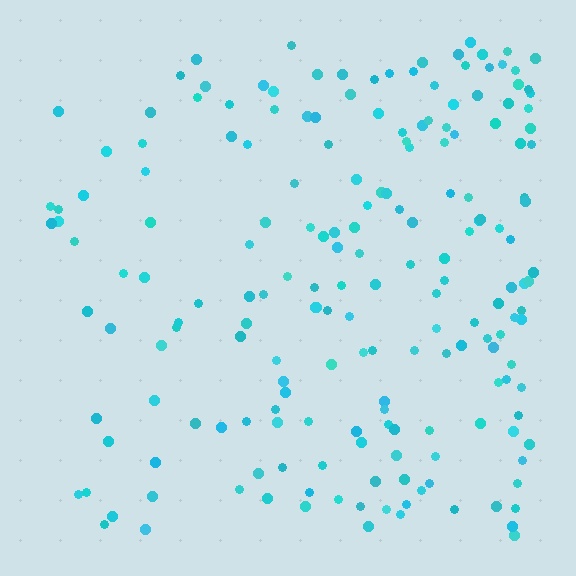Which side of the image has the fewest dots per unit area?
The left.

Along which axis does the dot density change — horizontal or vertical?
Horizontal.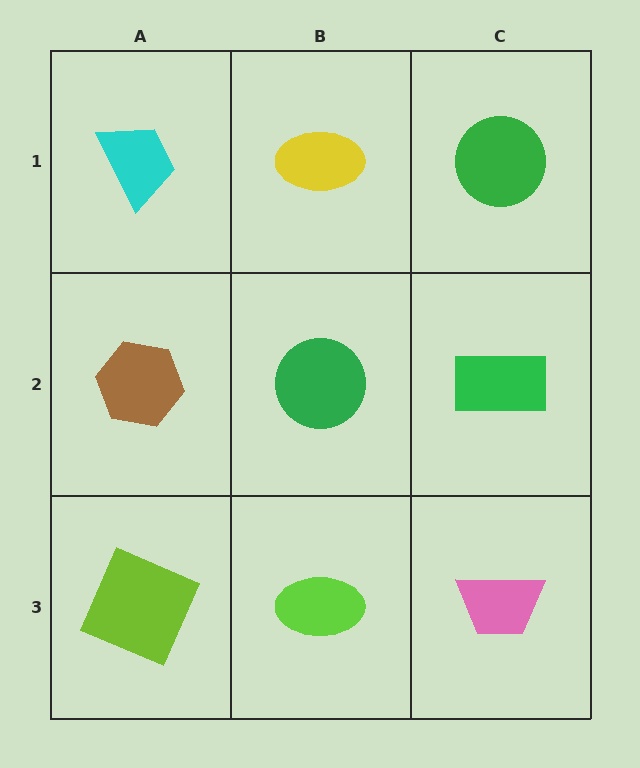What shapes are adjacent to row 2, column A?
A cyan trapezoid (row 1, column A), a lime square (row 3, column A), a green circle (row 2, column B).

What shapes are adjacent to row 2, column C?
A green circle (row 1, column C), a pink trapezoid (row 3, column C), a green circle (row 2, column B).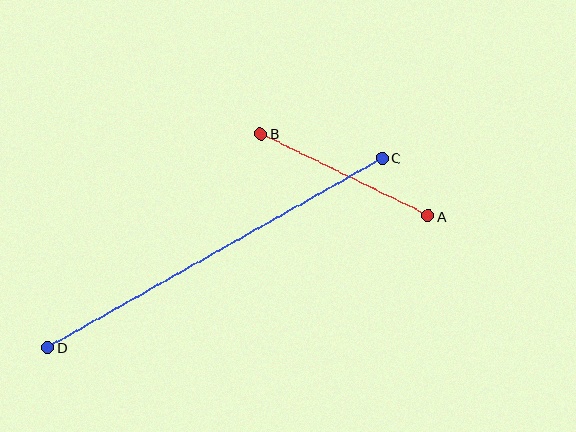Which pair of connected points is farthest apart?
Points C and D are farthest apart.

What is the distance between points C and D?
The distance is approximately 384 pixels.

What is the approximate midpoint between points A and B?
The midpoint is at approximately (344, 175) pixels.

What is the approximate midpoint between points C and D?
The midpoint is at approximately (215, 253) pixels.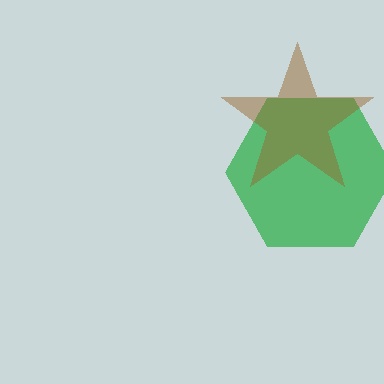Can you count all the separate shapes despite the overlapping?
Yes, there are 2 separate shapes.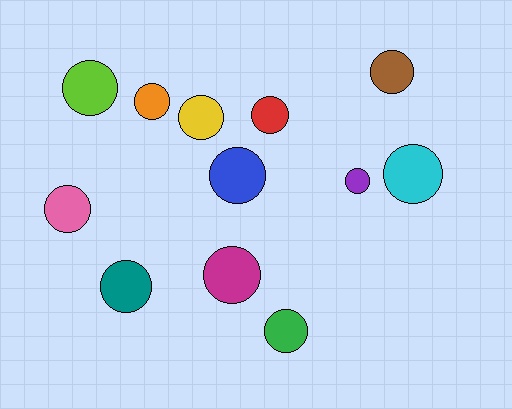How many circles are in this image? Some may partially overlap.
There are 12 circles.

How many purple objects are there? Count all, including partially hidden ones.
There is 1 purple object.